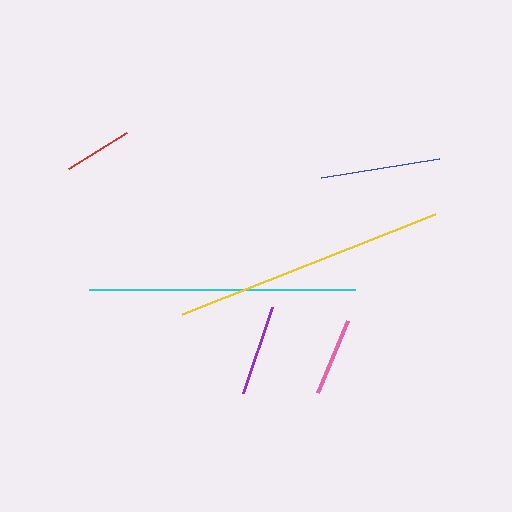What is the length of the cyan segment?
The cyan segment is approximately 266 pixels long.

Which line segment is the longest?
The yellow line is the longest at approximately 272 pixels.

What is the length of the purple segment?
The purple segment is approximately 91 pixels long.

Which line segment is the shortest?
The red line is the shortest at approximately 69 pixels.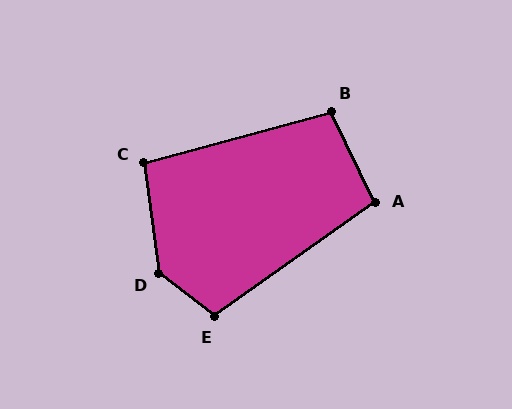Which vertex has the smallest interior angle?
C, at approximately 98 degrees.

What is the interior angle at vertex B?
Approximately 101 degrees (obtuse).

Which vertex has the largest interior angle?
D, at approximately 135 degrees.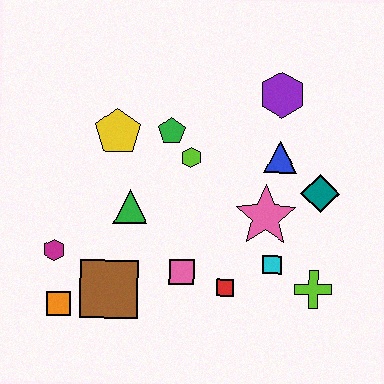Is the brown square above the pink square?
No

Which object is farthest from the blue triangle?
The orange square is farthest from the blue triangle.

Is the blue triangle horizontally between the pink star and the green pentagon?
No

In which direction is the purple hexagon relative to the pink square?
The purple hexagon is above the pink square.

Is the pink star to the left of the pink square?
No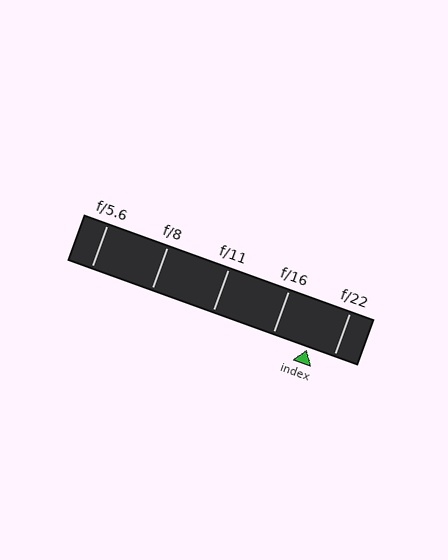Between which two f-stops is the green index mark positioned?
The index mark is between f/16 and f/22.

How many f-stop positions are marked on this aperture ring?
There are 5 f-stop positions marked.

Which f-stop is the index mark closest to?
The index mark is closest to f/22.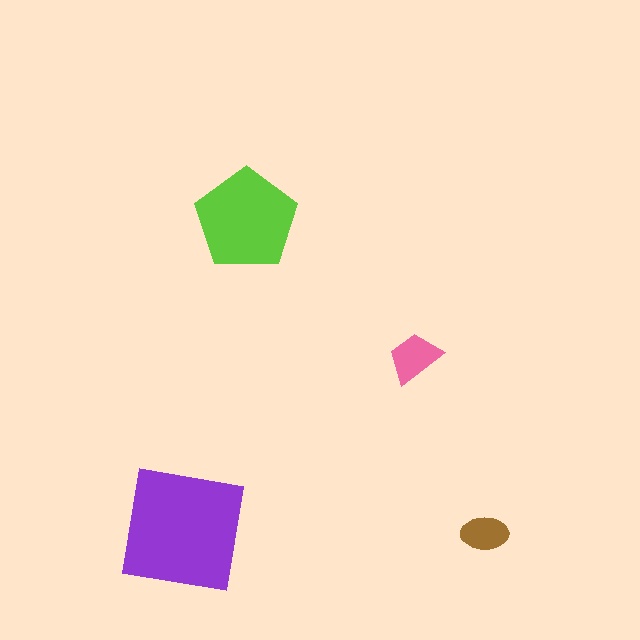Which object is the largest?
The purple square.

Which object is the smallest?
The brown ellipse.